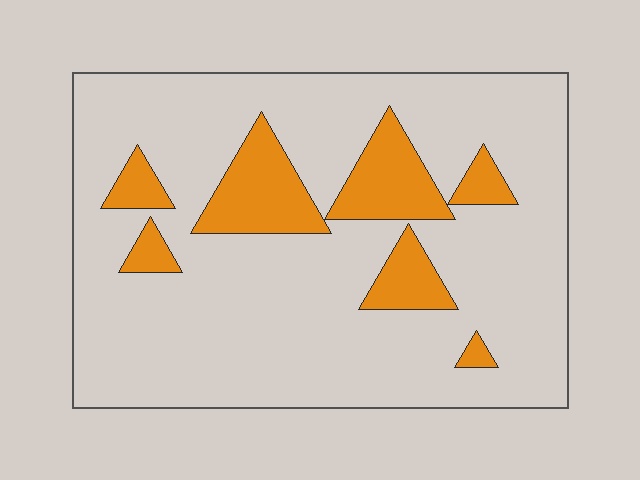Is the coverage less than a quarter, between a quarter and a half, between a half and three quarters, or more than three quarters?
Less than a quarter.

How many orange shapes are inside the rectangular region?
7.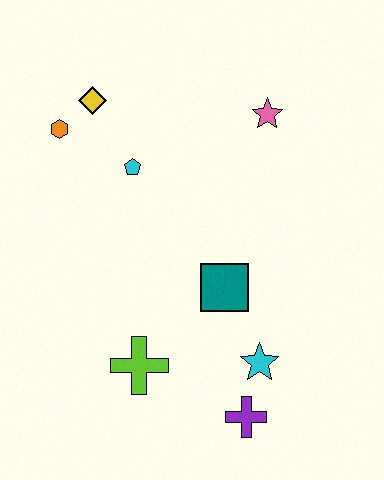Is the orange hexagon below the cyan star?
No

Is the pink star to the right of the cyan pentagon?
Yes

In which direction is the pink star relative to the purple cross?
The pink star is above the purple cross.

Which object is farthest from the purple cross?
The yellow diamond is farthest from the purple cross.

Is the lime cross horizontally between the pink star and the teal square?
No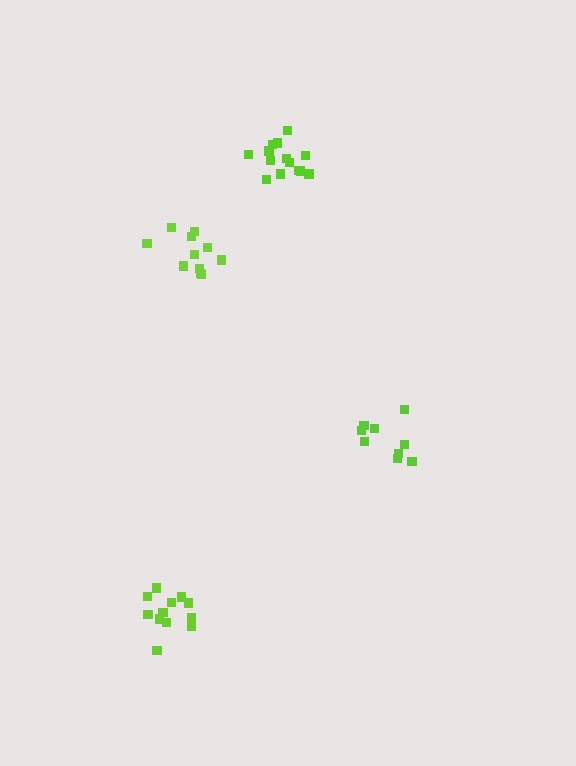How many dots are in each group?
Group 1: 9 dots, Group 2: 13 dots, Group 3: 11 dots, Group 4: 14 dots (47 total).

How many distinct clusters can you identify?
There are 4 distinct clusters.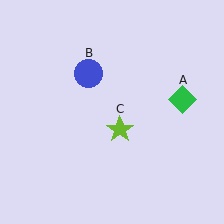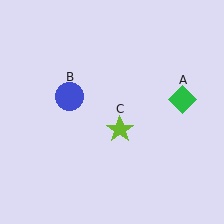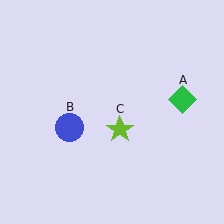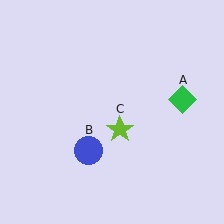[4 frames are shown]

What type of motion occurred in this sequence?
The blue circle (object B) rotated counterclockwise around the center of the scene.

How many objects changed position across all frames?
1 object changed position: blue circle (object B).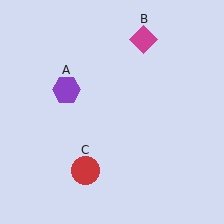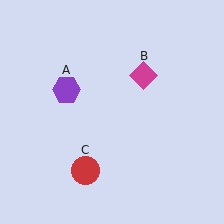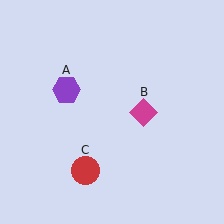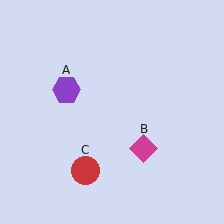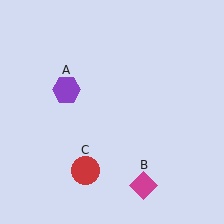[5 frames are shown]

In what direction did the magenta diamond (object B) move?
The magenta diamond (object B) moved down.